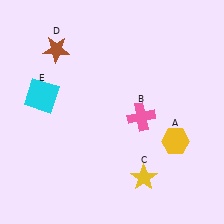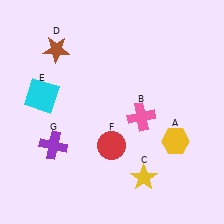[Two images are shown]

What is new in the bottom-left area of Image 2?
A purple cross (G) was added in the bottom-left area of Image 2.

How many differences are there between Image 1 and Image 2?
There are 2 differences between the two images.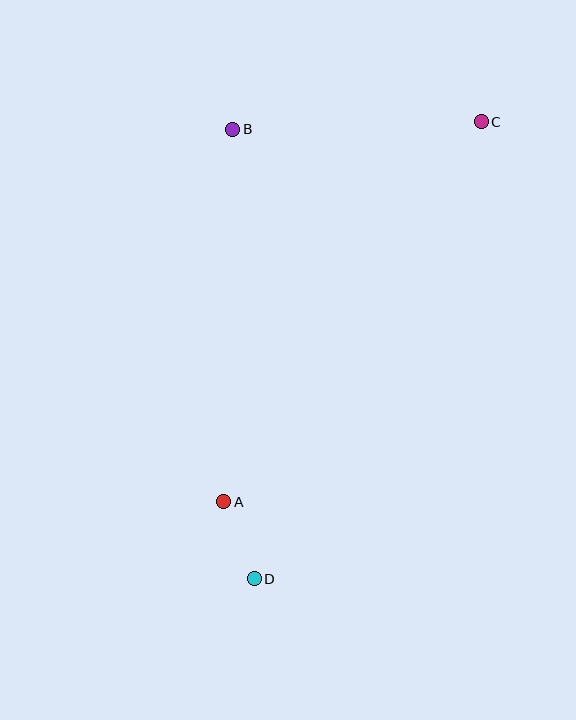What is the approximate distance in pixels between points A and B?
The distance between A and B is approximately 373 pixels.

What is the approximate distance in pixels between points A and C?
The distance between A and C is approximately 459 pixels.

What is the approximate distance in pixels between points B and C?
The distance between B and C is approximately 249 pixels.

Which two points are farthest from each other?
Points C and D are farthest from each other.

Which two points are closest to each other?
Points A and D are closest to each other.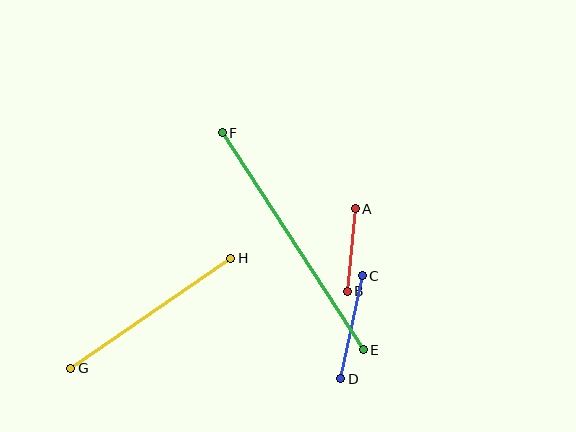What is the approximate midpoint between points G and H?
The midpoint is at approximately (151, 313) pixels.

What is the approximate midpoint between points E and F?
The midpoint is at approximately (293, 241) pixels.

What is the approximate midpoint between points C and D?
The midpoint is at approximately (351, 327) pixels.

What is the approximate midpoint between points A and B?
The midpoint is at approximately (351, 250) pixels.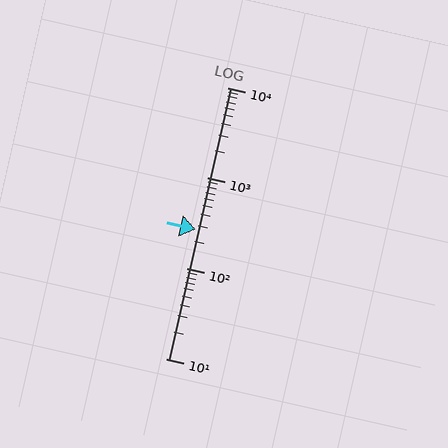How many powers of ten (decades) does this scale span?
The scale spans 3 decades, from 10 to 10000.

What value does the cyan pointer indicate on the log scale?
The pointer indicates approximately 270.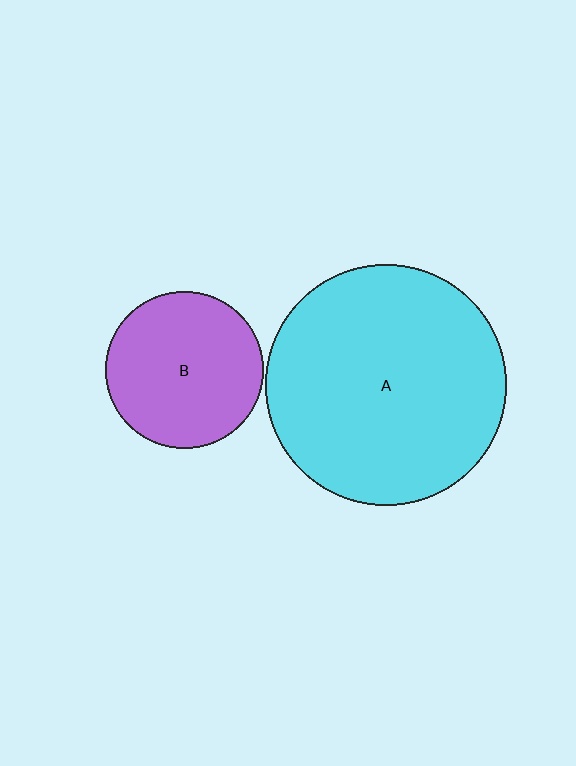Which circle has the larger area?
Circle A (cyan).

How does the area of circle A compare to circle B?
Approximately 2.3 times.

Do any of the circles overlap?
No, none of the circles overlap.